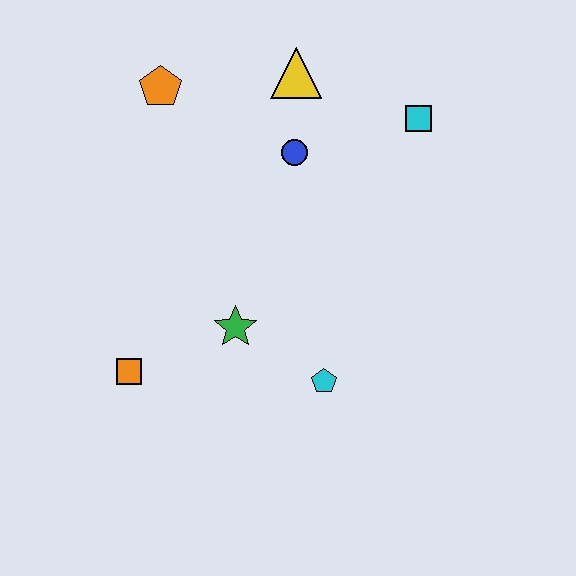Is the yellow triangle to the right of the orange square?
Yes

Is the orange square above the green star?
No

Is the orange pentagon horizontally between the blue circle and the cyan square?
No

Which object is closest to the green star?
The cyan pentagon is closest to the green star.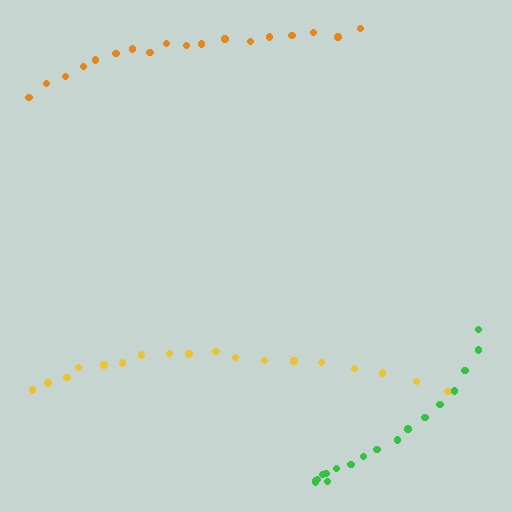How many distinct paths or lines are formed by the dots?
There are 3 distinct paths.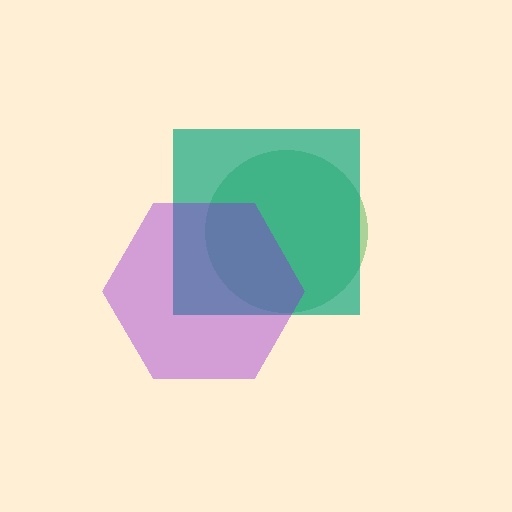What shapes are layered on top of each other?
The layered shapes are: a green circle, a teal square, a purple hexagon.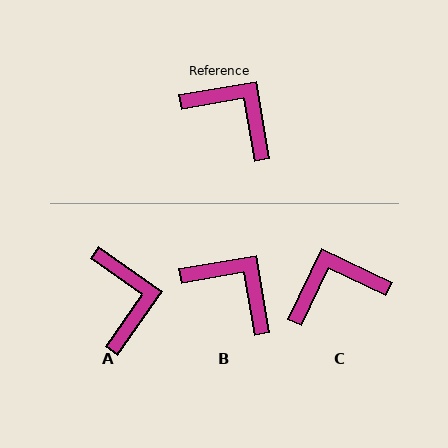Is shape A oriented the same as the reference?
No, it is off by about 45 degrees.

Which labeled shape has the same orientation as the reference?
B.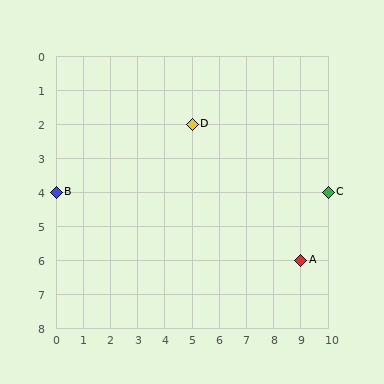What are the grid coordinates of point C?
Point C is at grid coordinates (10, 4).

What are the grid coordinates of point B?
Point B is at grid coordinates (0, 4).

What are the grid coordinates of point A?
Point A is at grid coordinates (9, 6).